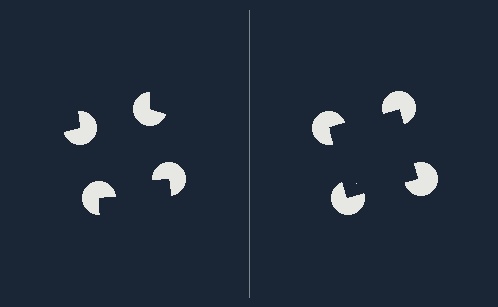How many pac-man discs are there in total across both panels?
8 — 4 on each side.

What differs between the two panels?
The pac-man discs are positioned identically on both sides; only the wedge orientations differ. On the right they align to a square; on the left they are misaligned.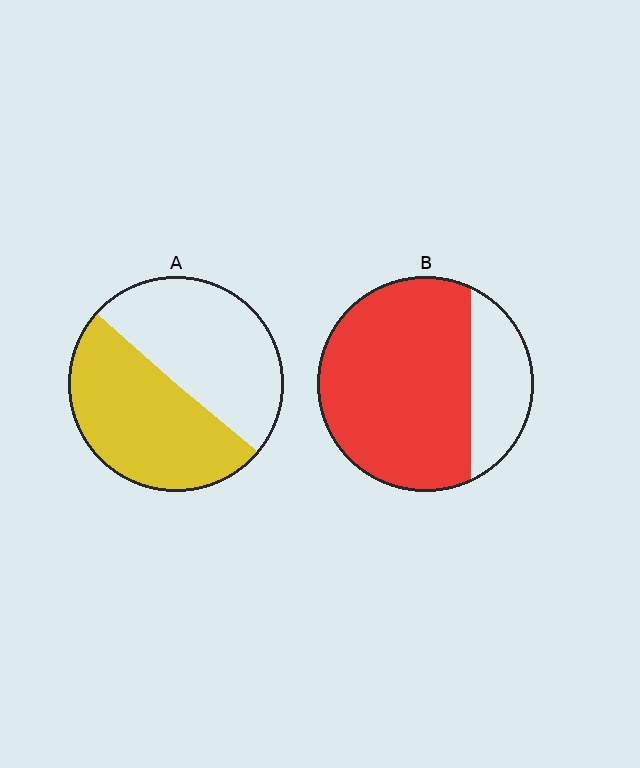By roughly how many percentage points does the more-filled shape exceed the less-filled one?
By roughly 25 percentage points (B over A).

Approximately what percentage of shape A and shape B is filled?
A is approximately 50% and B is approximately 75%.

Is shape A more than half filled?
Roughly half.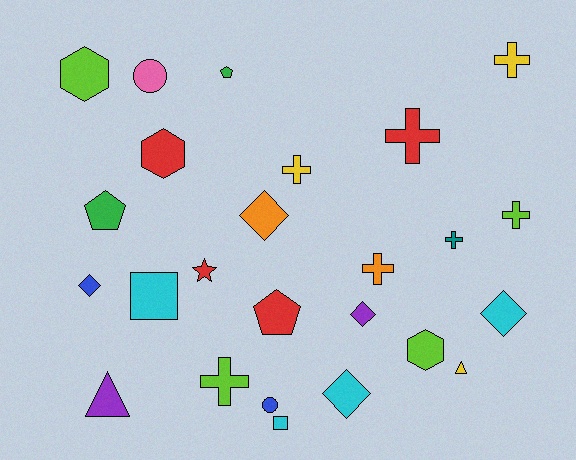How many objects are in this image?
There are 25 objects.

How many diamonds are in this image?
There are 5 diamonds.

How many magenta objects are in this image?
There are no magenta objects.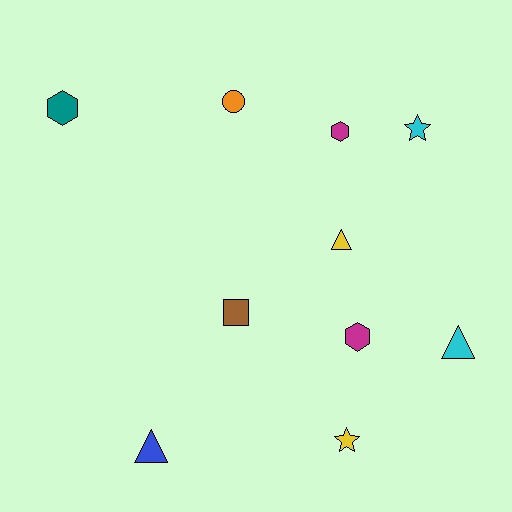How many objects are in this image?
There are 10 objects.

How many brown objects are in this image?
There is 1 brown object.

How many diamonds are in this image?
There are no diamonds.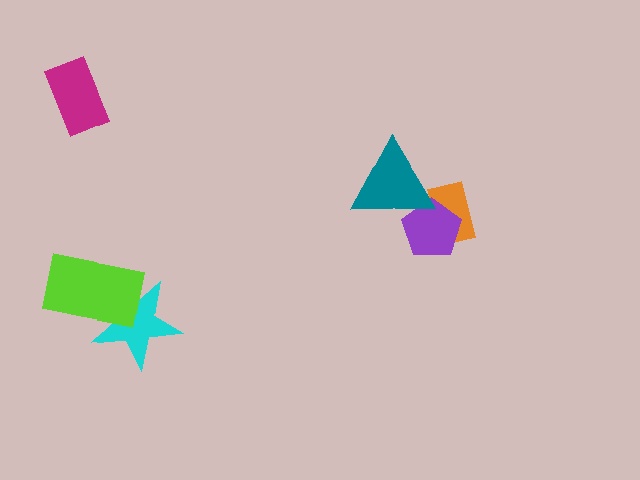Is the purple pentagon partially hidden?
Yes, it is partially covered by another shape.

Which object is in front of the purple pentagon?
The teal triangle is in front of the purple pentagon.